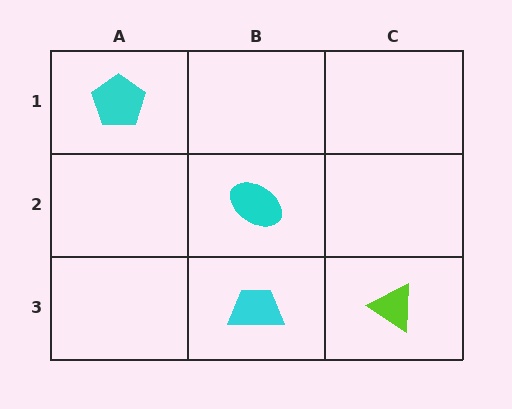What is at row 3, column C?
A lime triangle.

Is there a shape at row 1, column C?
No, that cell is empty.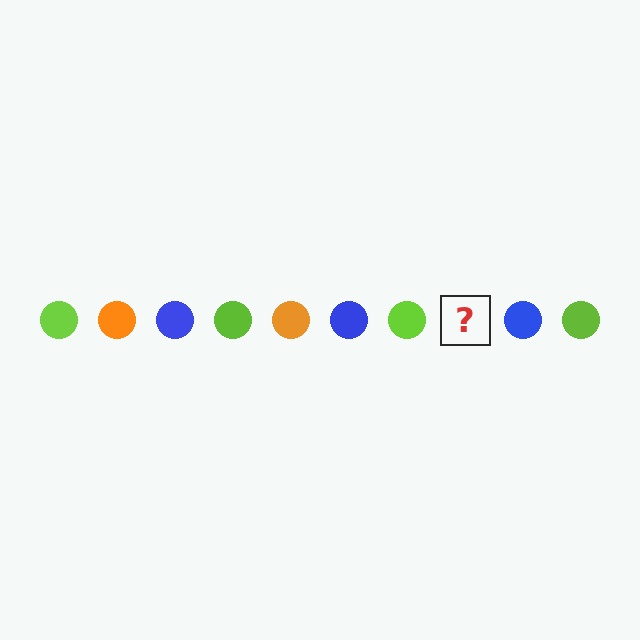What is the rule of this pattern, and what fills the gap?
The rule is that the pattern cycles through lime, orange, blue circles. The gap should be filled with an orange circle.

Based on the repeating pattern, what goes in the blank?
The blank should be an orange circle.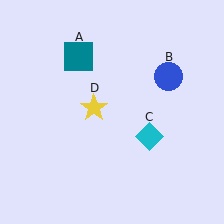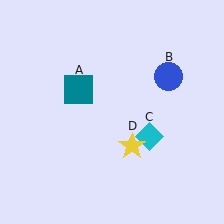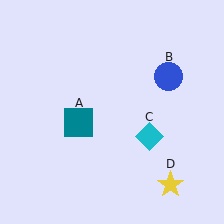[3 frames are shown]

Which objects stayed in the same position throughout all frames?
Blue circle (object B) and cyan diamond (object C) remained stationary.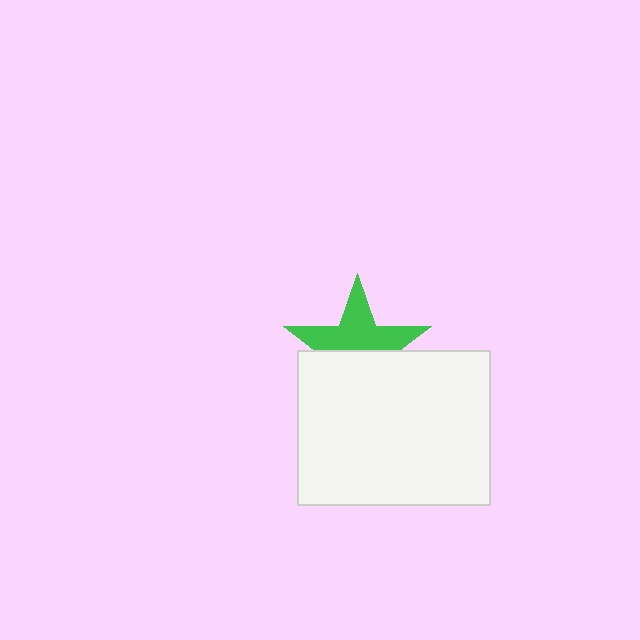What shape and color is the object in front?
The object in front is a white rectangle.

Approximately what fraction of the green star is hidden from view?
Roughly 47% of the green star is hidden behind the white rectangle.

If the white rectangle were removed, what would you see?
You would see the complete green star.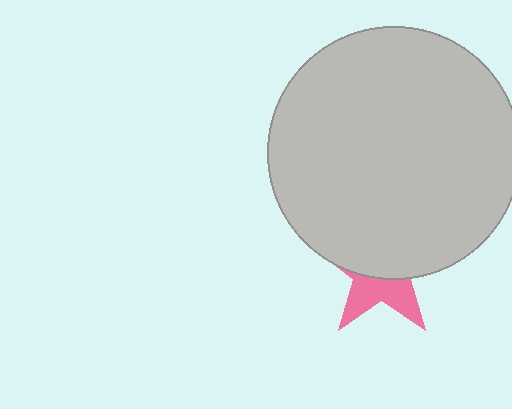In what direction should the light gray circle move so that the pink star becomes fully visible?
The light gray circle should move up. That is the shortest direction to clear the overlap and leave the pink star fully visible.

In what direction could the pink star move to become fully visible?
The pink star could move down. That would shift it out from behind the light gray circle entirely.